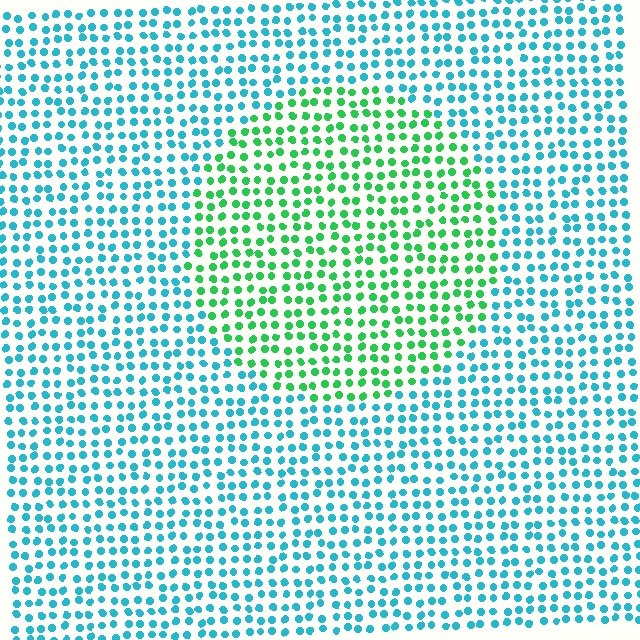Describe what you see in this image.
The image is filled with small cyan elements in a uniform arrangement. A circle-shaped region is visible where the elements are tinted to a slightly different hue, forming a subtle color boundary.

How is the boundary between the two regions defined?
The boundary is defined purely by a slight shift in hue (about 51 degrees). Spacing, size, and orientation are identical on both sides.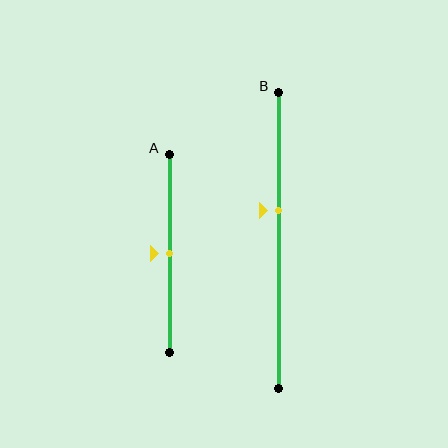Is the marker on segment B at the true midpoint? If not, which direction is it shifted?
No, the marker on segment B is shifted upward by about 10% of the segment length.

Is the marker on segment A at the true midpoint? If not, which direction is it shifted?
Yes, the marker on segment A is at the true midpoint.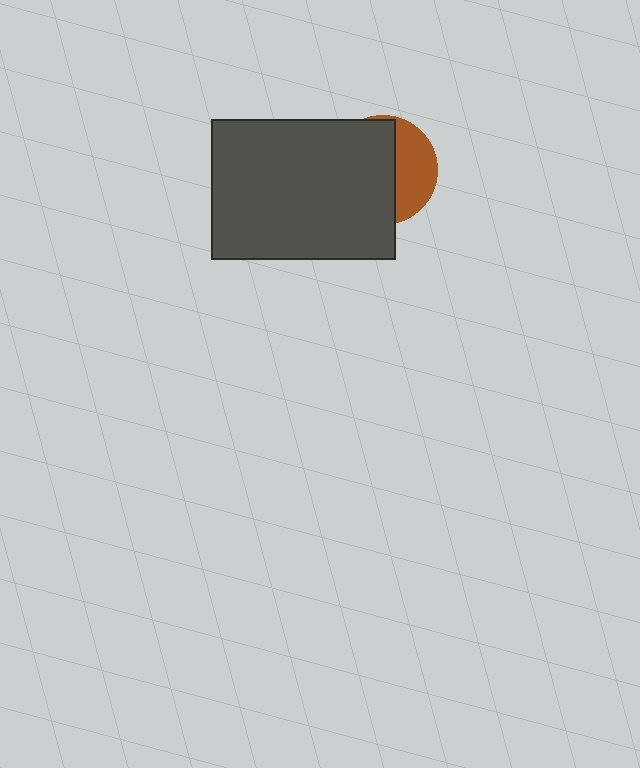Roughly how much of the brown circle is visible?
A small part of it is visible (roughly 37%).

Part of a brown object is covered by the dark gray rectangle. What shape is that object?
It is a circle.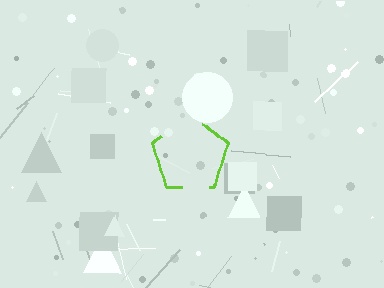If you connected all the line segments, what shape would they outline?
They would outline a pentagon.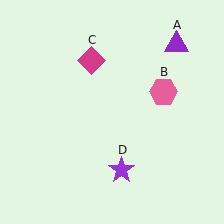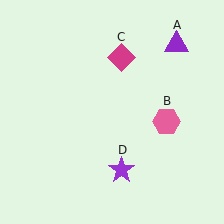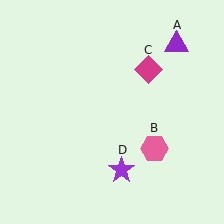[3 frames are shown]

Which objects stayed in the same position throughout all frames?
Purple triangle (object A) and purple star (object D) remained stationary.